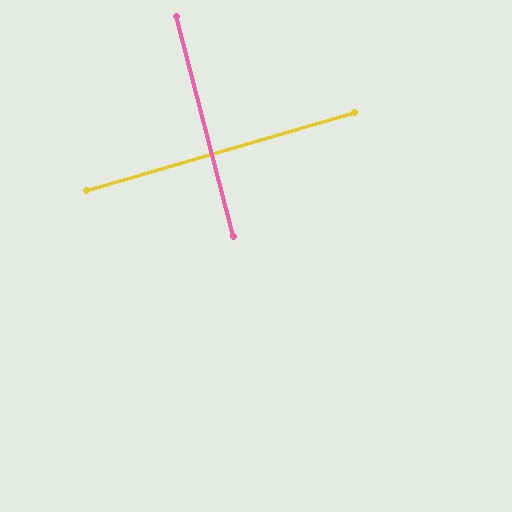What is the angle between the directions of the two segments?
Approximately 88 degrees.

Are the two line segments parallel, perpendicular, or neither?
Perpendicular — they meet at approximately 88°.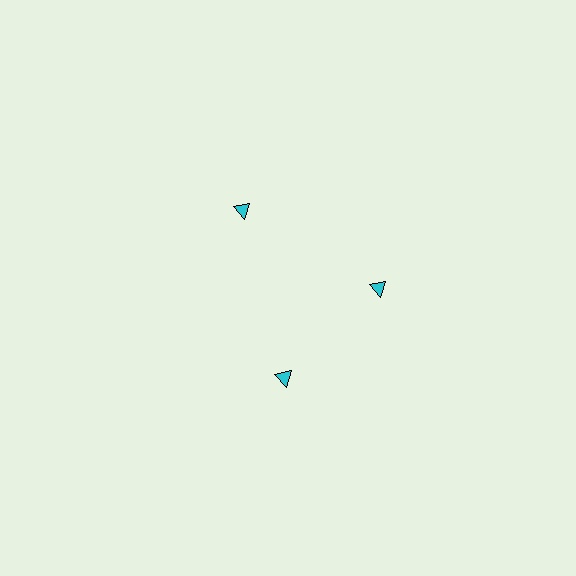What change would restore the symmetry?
The symmetry would be restored by rotating it back into even spacing with its neighbors so that all 3 triangles sit at equal angles and equal distance from the center.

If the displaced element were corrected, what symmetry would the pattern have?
It would have 3-fold rotational symmetry — the pattern would map onto itself every 120 degrees.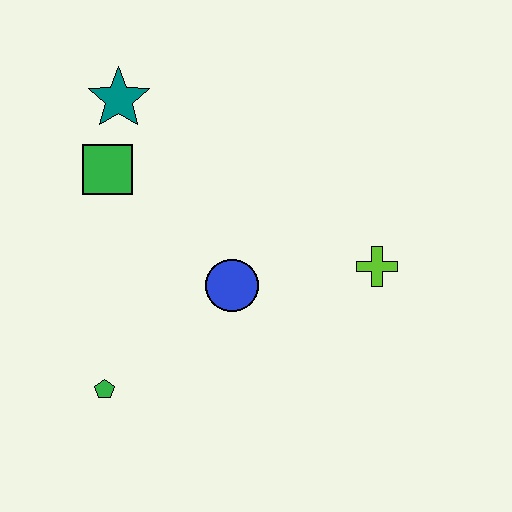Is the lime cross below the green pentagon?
No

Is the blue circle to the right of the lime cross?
No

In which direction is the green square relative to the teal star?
The green square is below the teal star.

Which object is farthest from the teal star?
The lime cross is farthest from the teal star.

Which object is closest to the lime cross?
The blue circle is closest to the lime cross.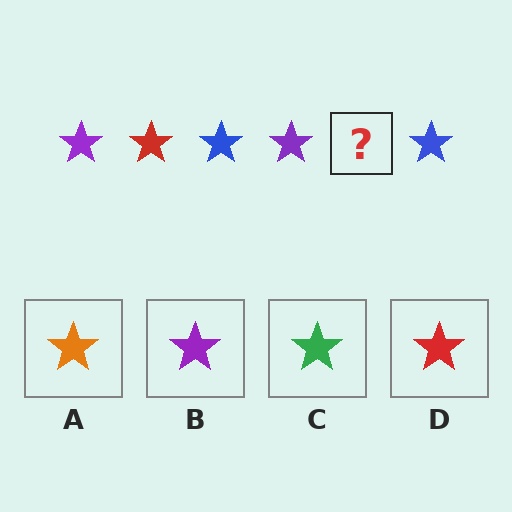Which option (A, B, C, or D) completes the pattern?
D.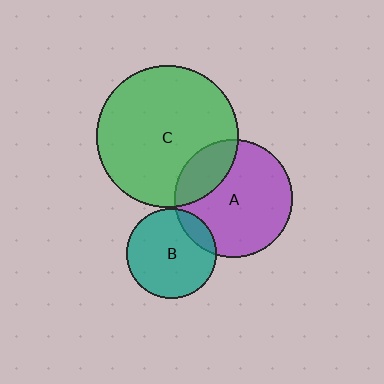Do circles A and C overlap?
Yes.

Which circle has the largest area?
Circle C (green).